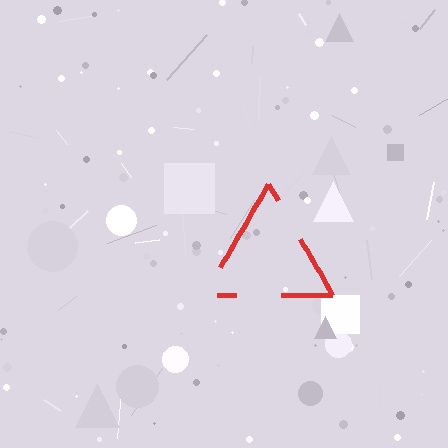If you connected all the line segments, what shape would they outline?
They would outline a triangle.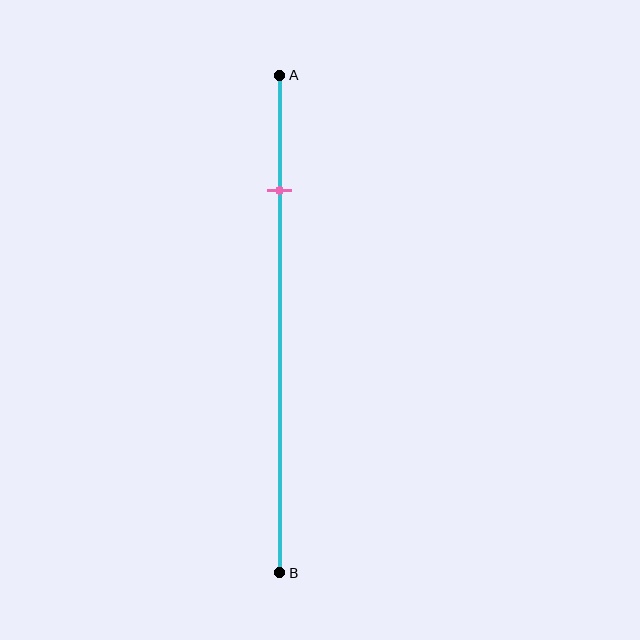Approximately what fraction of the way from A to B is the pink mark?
The pink mark is approximately 25% of the way from A to B.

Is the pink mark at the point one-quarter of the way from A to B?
Yes, the mark is approximately at the one-quarter point.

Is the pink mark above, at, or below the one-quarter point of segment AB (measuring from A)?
The pink mark is approximately at the one-quarter point of segment AB.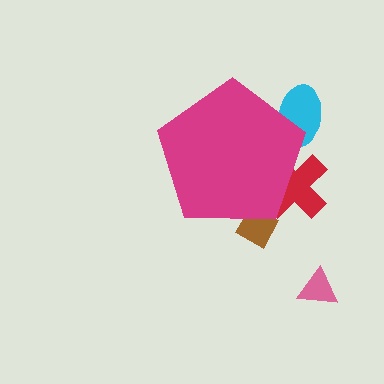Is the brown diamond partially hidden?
Yes, the brown diamond is partially hidden behind the magenta pentagon.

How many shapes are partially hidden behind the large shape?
3 shapes are partially hidden.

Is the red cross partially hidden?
Yes, the red cross is partially hidden behind the magenta pentagon.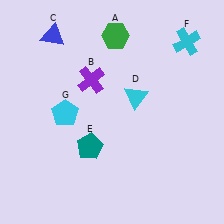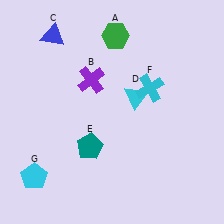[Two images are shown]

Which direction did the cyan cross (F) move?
The cyan cross (F) moved down.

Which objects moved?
The objects that moved are: the cyan cross (F), the cyan pentagon (G).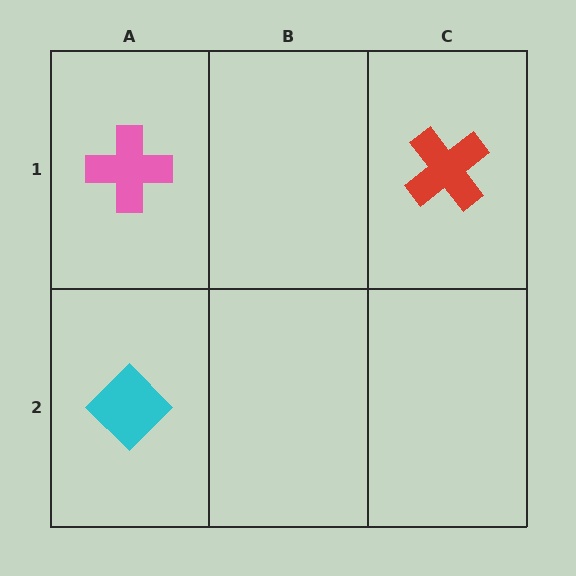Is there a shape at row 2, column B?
No, that cell is empty.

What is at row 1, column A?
A pink cross.